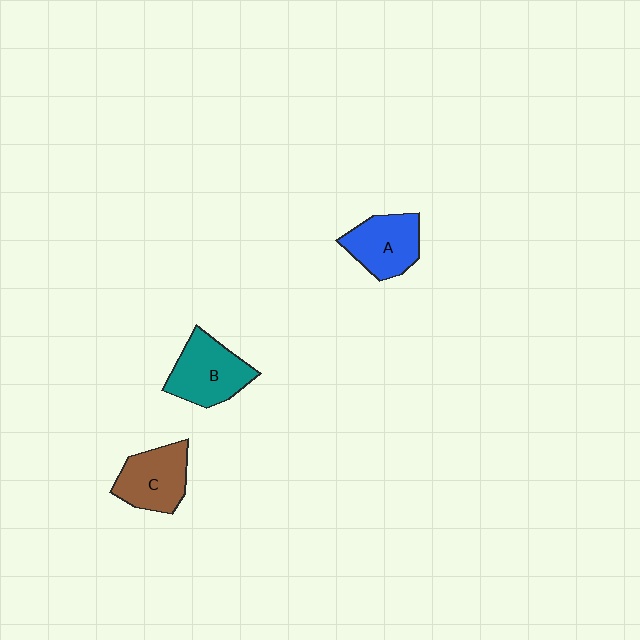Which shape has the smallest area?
Shape A (blue).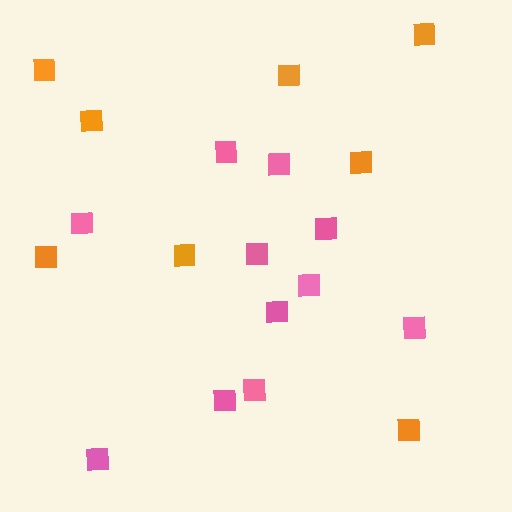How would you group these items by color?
There are 2 groups: one group of pink squares (11) and one group of orange squares (8).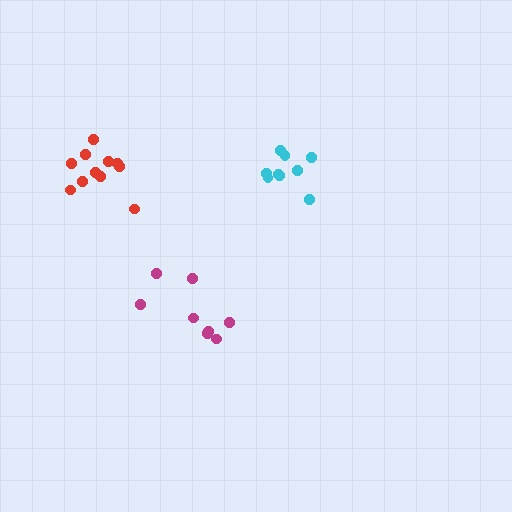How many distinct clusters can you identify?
There are 3 distinct clusters.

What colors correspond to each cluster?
The clusters are colored: cyan, red, magenta.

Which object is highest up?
The red cluster is topmost.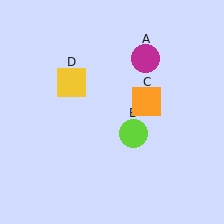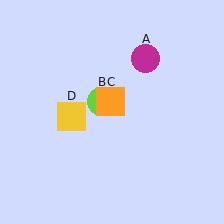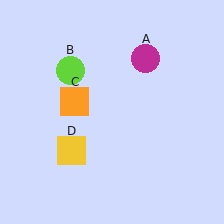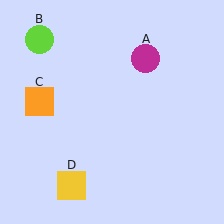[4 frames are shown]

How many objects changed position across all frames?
3 objects changed position: lime circle (object B), orange square (object C), yellow square (object D).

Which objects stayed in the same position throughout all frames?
Magenta circle (object A) remained stationary.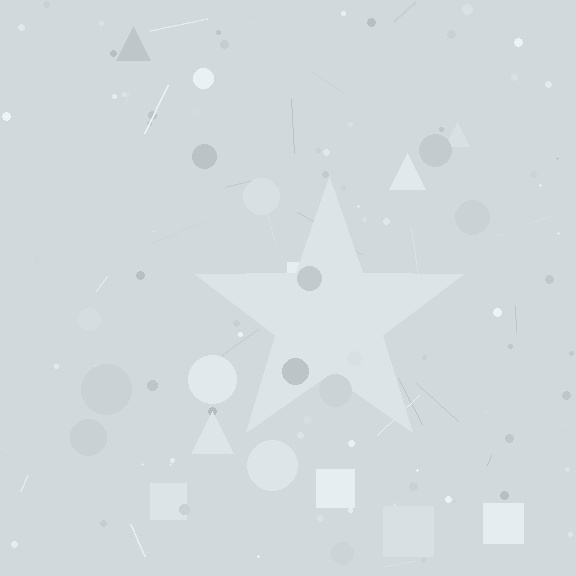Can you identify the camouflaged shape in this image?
The camouflaged shape is a star.